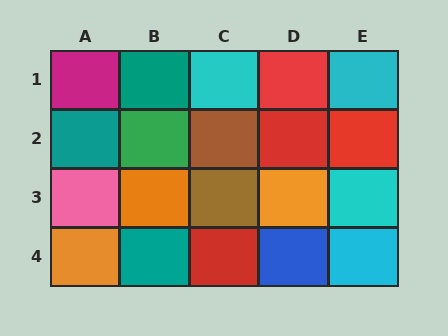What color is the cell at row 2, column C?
Brown.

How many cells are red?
4 cells are red.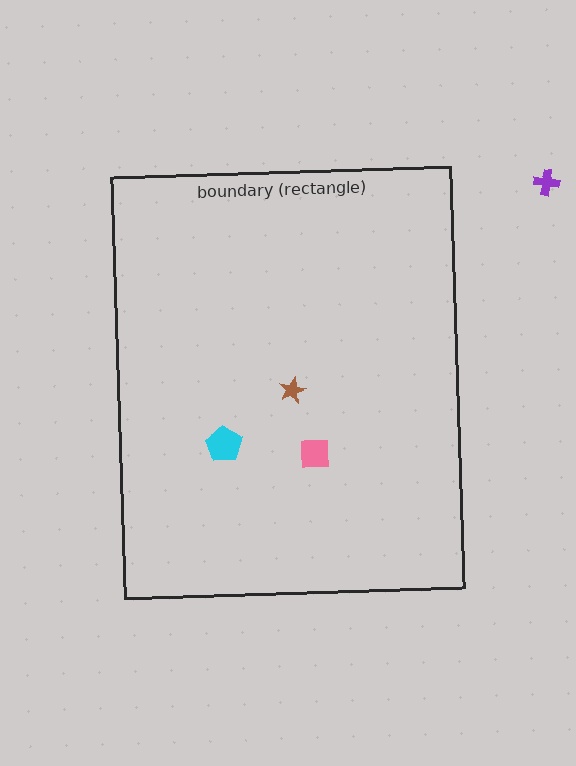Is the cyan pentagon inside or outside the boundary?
Inside.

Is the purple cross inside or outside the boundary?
Outside.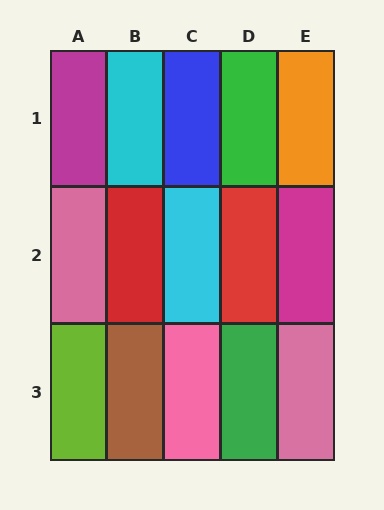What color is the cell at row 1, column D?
Green.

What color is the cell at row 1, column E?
Orange.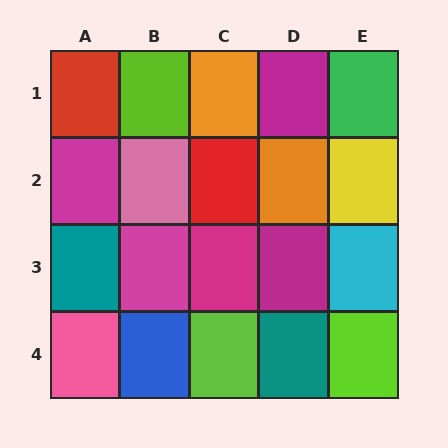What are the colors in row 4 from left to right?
Pink, blue, lime, teal, lime.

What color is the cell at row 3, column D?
Magenta.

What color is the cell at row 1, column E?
Green.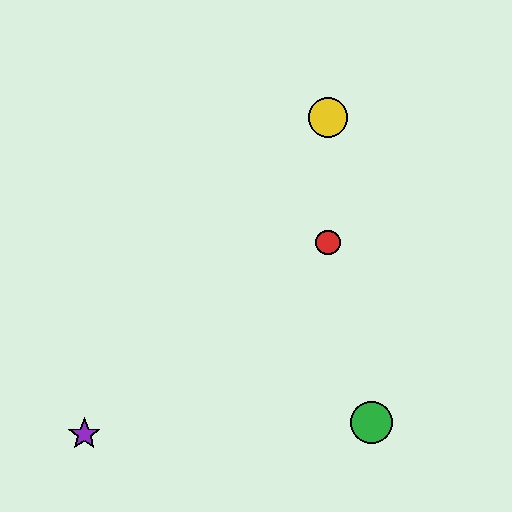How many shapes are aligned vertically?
3 shapes (the red circle, the blue star, the yellow circle) are aligned vertically.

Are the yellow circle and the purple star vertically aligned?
No, the yellow circle is at x≈328 and the purple star is at x≈84.